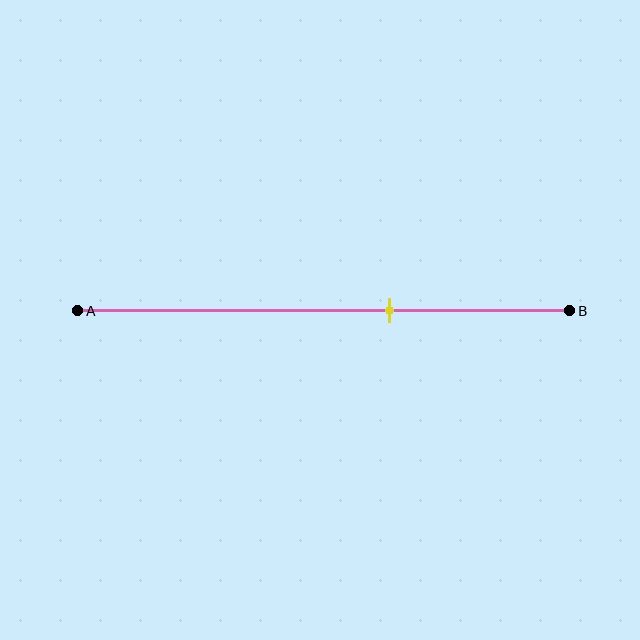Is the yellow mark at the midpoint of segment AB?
No, the mark is at about 65% from A, not at the 50% midpoint.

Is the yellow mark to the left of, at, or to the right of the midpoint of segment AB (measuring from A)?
The yellow mark is to the right of the midpoint of segment AB.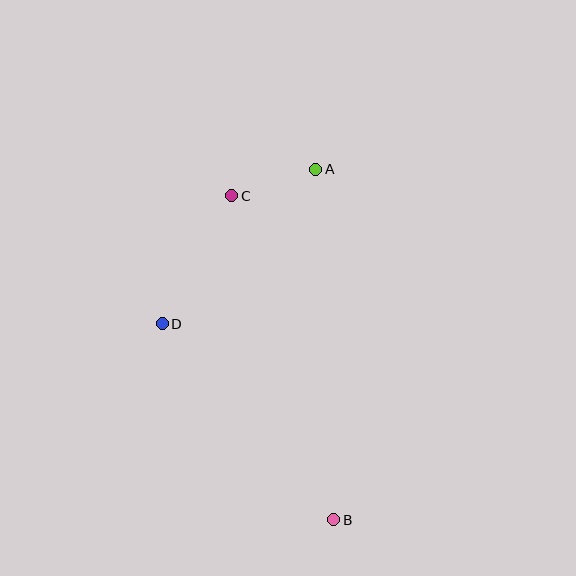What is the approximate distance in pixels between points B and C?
The distance between B and C is approximately 340 pixels.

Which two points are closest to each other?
Points A and C are closest to each other.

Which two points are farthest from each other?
Points A and B are farthest from each other.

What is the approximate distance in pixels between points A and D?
The distance between A and D is approximately 218 pixels.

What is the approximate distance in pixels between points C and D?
The distance between C and D is approximately 146 pixels.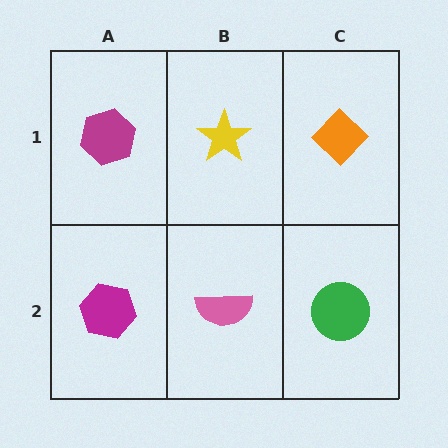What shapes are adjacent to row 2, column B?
A yellow star (row 1, column B), a magenta hexagon (row 2, column A), a green circle (row 2, column C).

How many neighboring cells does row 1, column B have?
3.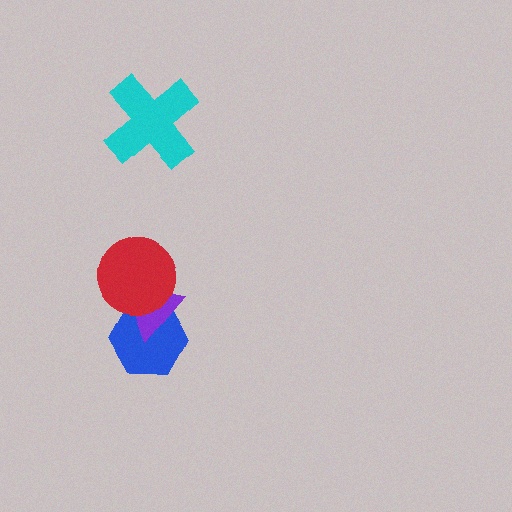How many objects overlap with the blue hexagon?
2 objects overlap with the blue hexagon.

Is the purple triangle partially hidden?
Yes, it is partially covered by another shape.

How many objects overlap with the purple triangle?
2 objects overlap with the purple triangle.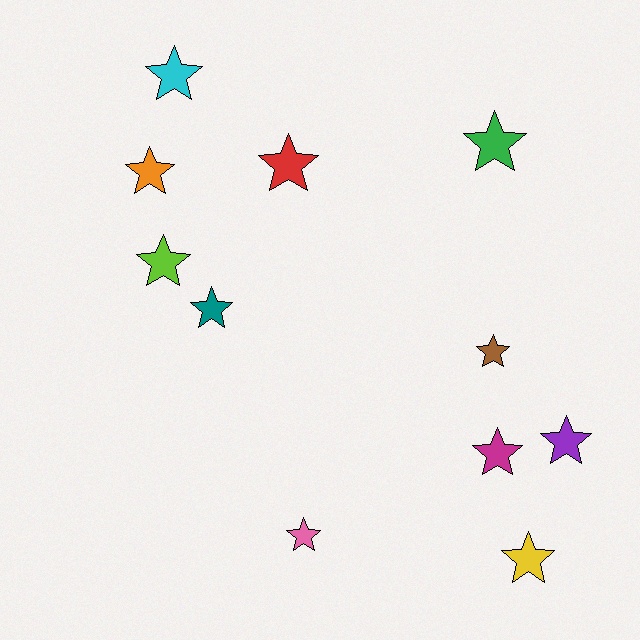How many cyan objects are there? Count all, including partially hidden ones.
There is 1 cyan object.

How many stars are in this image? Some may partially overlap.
There are 11 stars.